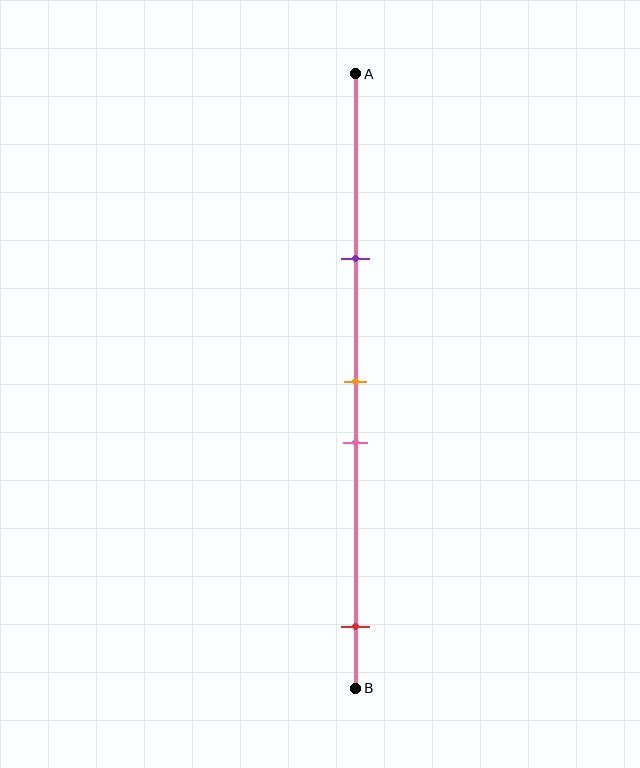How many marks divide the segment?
There are 4 marks dividing the segment.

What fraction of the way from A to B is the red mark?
The red mark is approximately 90% (0.9) of the way from A to B.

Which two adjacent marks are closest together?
The orange and pink marks are the closest adjacent pair.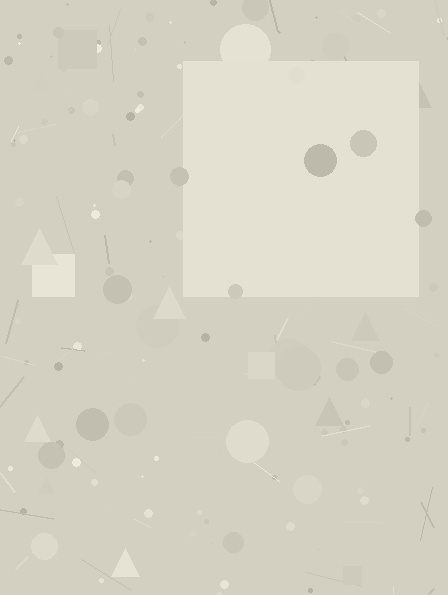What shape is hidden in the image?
A square is hidden in the image.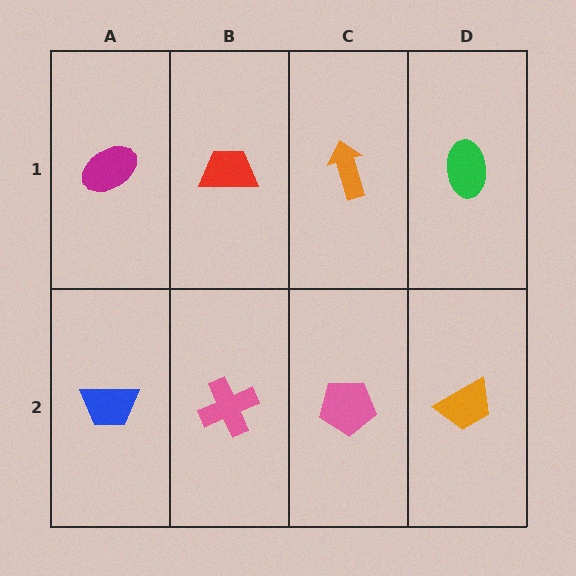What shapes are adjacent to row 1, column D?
An orange trapezoid (row 2, column D), an orange arrow (row 1, column C).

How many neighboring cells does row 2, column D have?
2.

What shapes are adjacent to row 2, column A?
A magenta ellipse (row 1, column A), a pink cross (row 2, column B).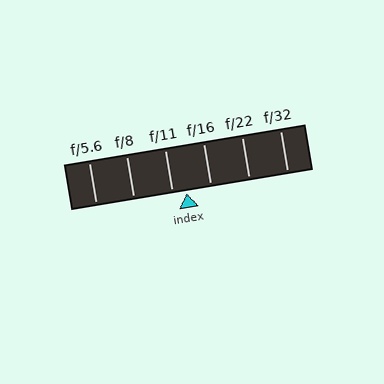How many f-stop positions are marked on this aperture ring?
There are 6 f-stop positions marked.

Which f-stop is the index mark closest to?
The index mark is closest to f/11.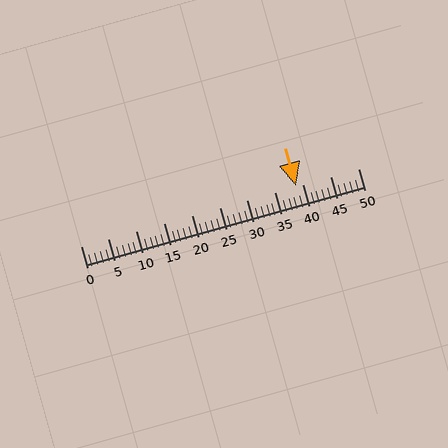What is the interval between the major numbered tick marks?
The major tick marks are spaced 5 units apart.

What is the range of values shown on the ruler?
The ruler shows values from 0 to 50.